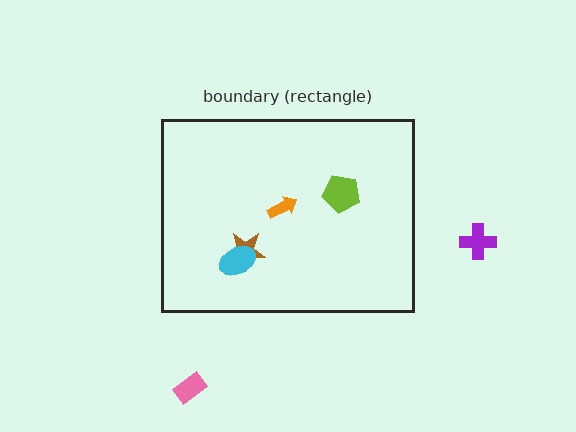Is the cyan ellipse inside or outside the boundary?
Inside.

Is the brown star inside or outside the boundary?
Inside.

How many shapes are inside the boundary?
4 inside, 2 outside.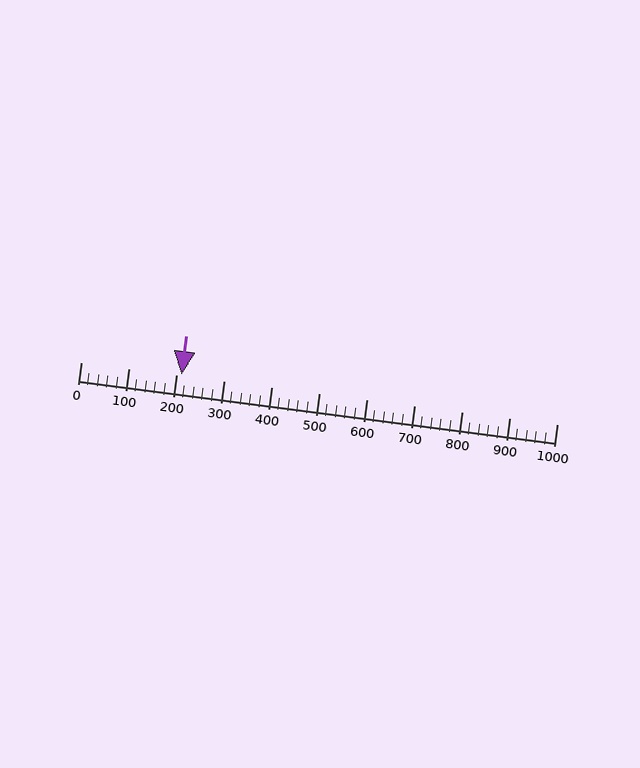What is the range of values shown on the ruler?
The ruler shows values from 0 to 1000.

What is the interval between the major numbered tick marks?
The major tick marks are spaced 100 units apart.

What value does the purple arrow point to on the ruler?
The purple arrow points to approximately 212.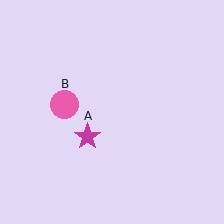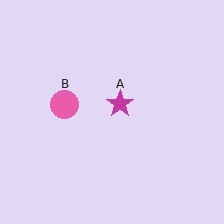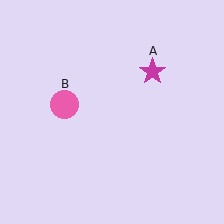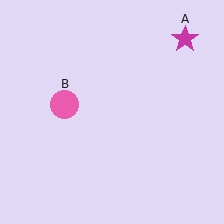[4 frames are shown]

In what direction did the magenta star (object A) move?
The magenta star (object A) moved up and to the right.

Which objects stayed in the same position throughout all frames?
Pink circle (object B) remained stationary.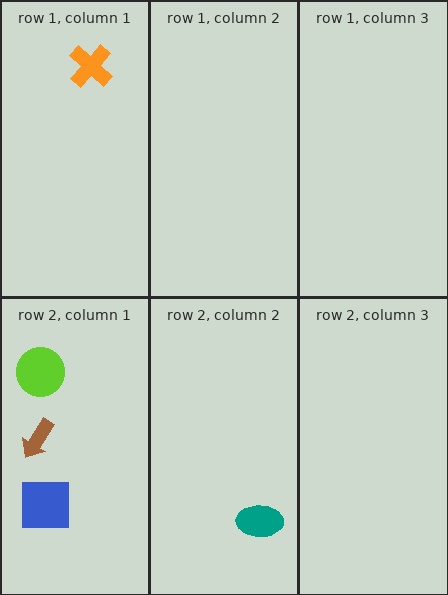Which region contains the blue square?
The row 2, column 1 region.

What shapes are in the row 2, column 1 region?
The lime circle, the blue square, the brown arrow.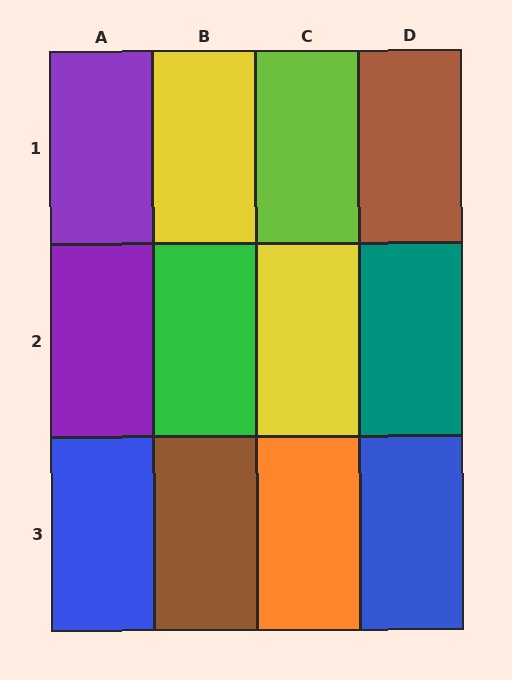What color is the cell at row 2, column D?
Teal.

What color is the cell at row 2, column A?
Purple.